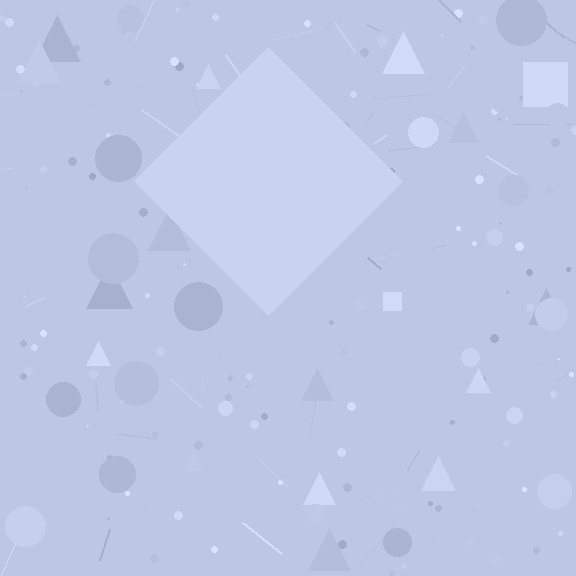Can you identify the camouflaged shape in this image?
The camouflaged shape is a diamond.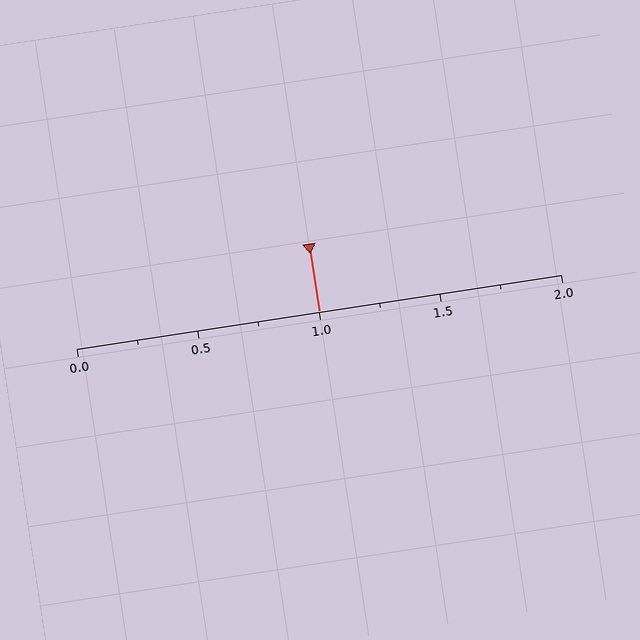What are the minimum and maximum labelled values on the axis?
The axis runs from 0.0 to 2.0.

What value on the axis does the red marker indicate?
The marker indicates approximately 1.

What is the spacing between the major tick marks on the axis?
The major ticks are spaced 0.5 apart.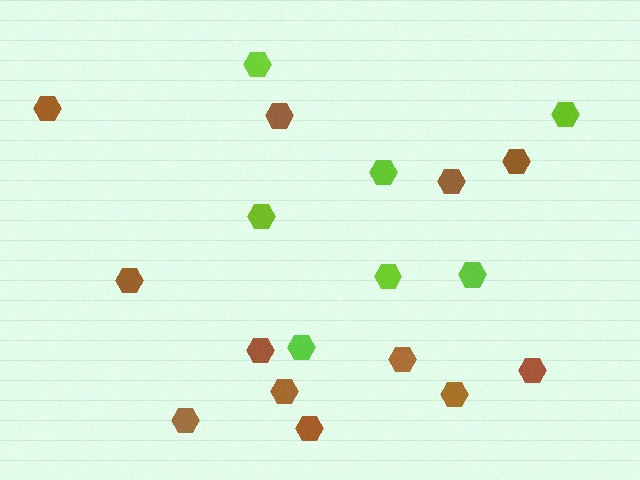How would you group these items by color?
There are 2 groups: one group of brown hexagons (12) and one group of lime hexagons (7).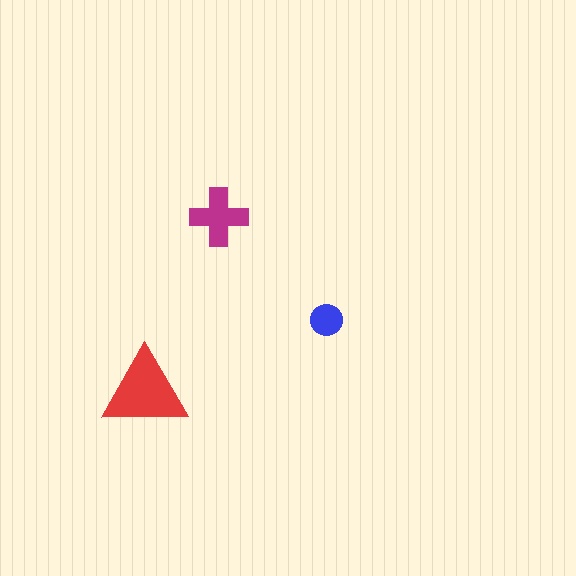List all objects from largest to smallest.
The red triangle, the magenta cross, the blue circle.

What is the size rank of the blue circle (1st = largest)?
3rd.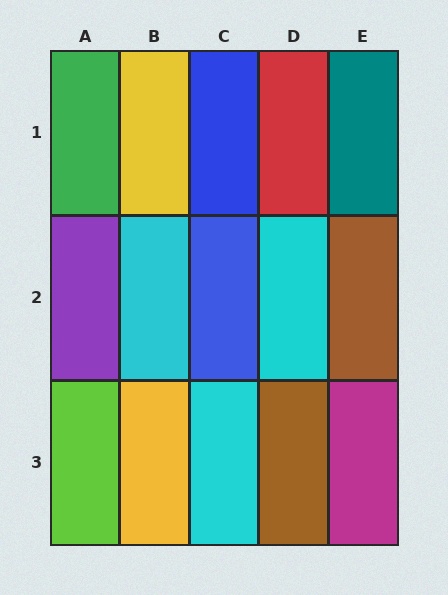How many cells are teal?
1 cell is teal.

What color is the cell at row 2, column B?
Cyan.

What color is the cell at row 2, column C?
Blue.